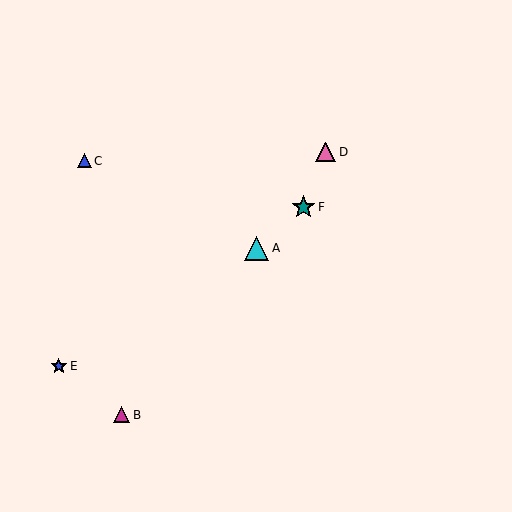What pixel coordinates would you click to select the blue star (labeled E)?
Click at (59, 366) to select the blue star E.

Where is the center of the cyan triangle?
The center of the cyan triangle is at (257, 248).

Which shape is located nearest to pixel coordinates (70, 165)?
The blue triangle (labeled C) at (84, 161) is nearest to that location.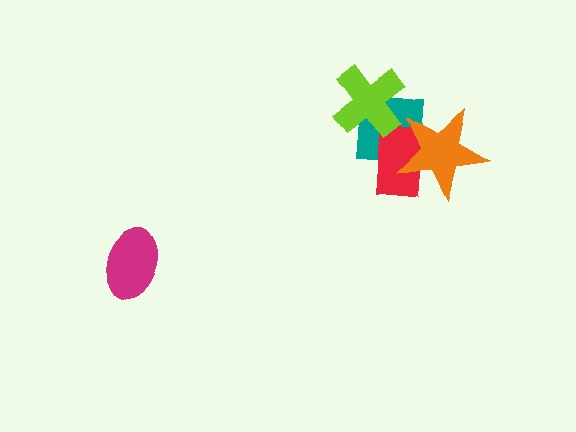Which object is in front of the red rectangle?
The orange star is in front of the red rectangle.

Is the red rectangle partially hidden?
Yes, it is partially covered by another shape.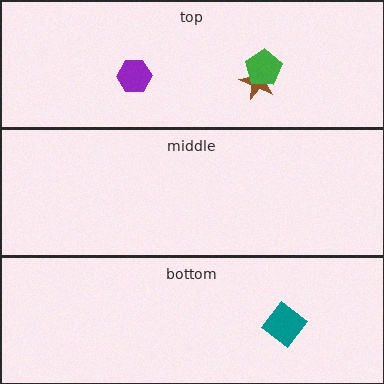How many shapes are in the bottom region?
1.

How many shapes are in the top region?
3.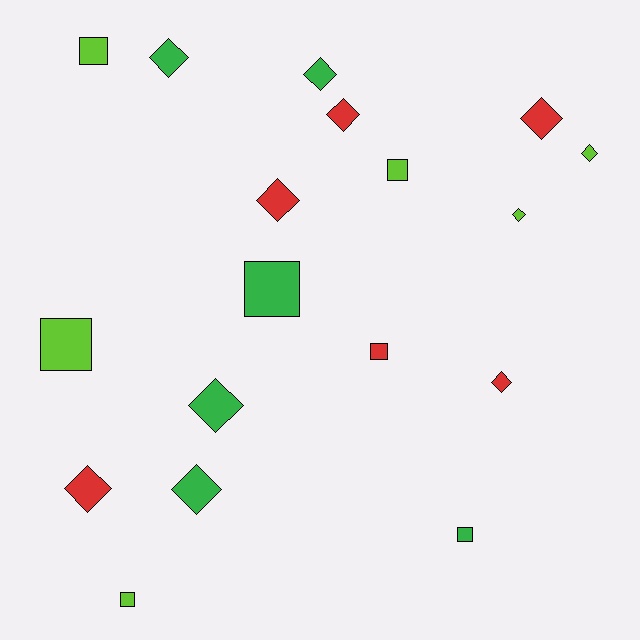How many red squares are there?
There is 1 red square.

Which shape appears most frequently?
Diamond, with 11 objects.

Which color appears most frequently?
Lime, with 6 objects.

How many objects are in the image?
There are 18 objects.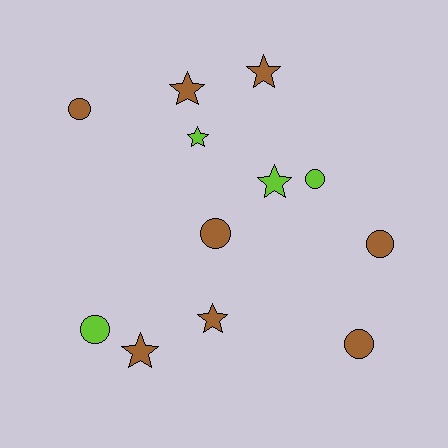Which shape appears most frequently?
Star, with 6 objects.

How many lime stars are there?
There are 2 lime stars.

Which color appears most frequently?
Brown, with 8 objects.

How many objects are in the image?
There are 12 objects.